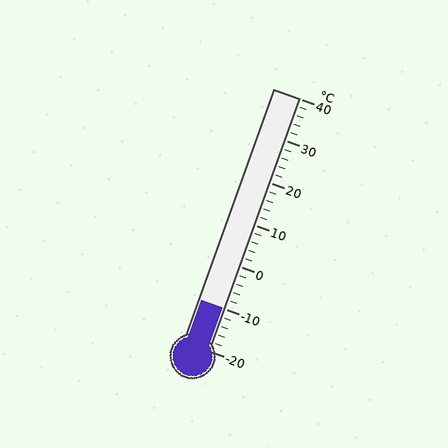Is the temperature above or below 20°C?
The temperature is below 20°C.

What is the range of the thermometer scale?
The thermometer scale ranges from -20°C to 40°C.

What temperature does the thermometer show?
The thermometer shows approximately -10°C.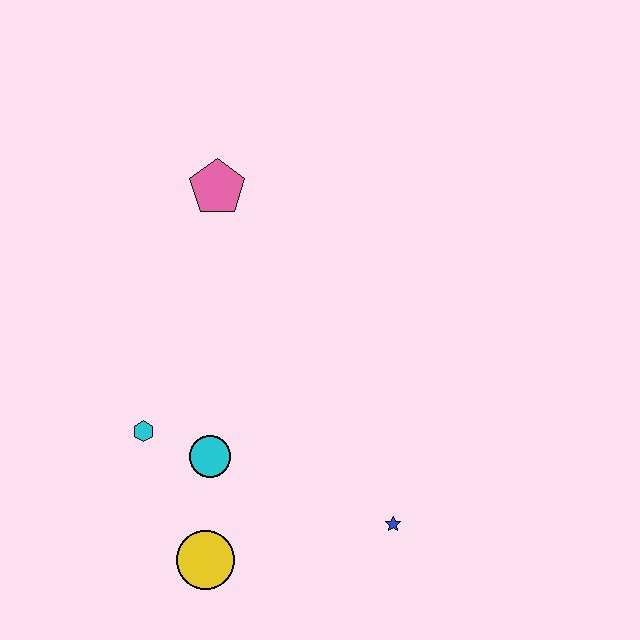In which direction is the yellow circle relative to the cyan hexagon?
The yellow circle is below the cyan hexagon.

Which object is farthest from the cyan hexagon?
The blue star is farthest from the cyan hexagon.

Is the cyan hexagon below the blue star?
No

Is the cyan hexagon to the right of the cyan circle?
No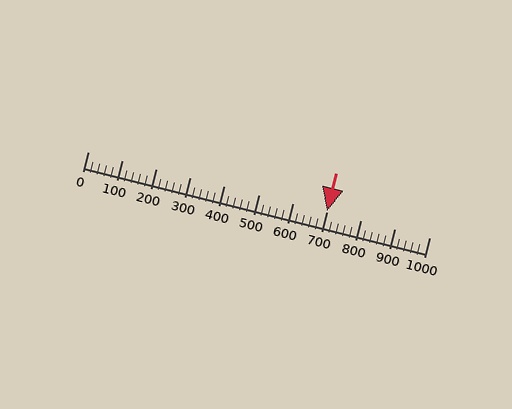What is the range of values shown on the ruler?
The ruler shows values from 0 to 1000.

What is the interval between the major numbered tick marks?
The major tick marks are spaced 100 units apart.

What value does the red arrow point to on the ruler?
The red arrow points to approximately 700.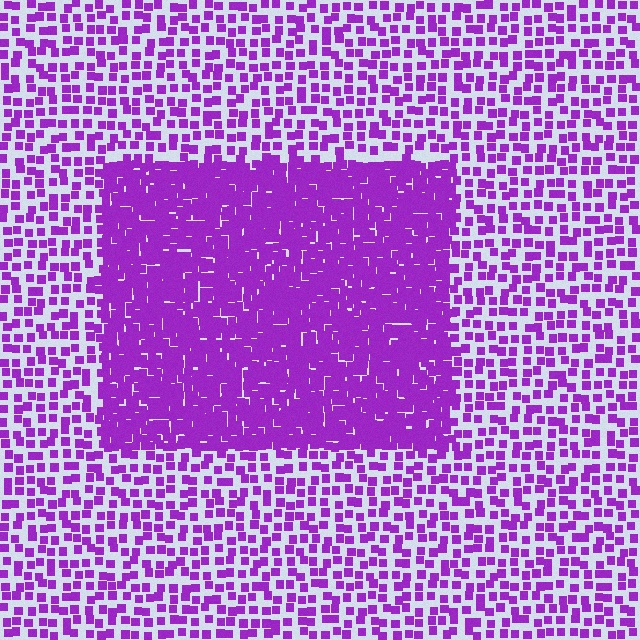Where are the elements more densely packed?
The elements are more densely packed inside the rectangle boundary.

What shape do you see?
I see a rectangle.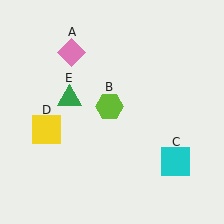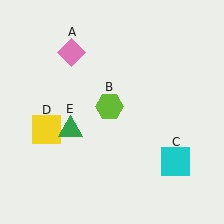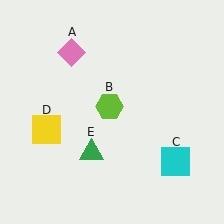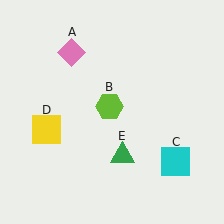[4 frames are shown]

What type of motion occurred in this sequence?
The green triangle (object E) rotated counterclockwise around the center of the scene.